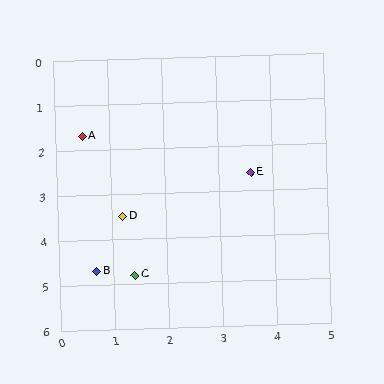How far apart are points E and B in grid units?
Points E and B are about 3.6 grid units apart.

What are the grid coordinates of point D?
Point D is at approximately (1.2, 3.5).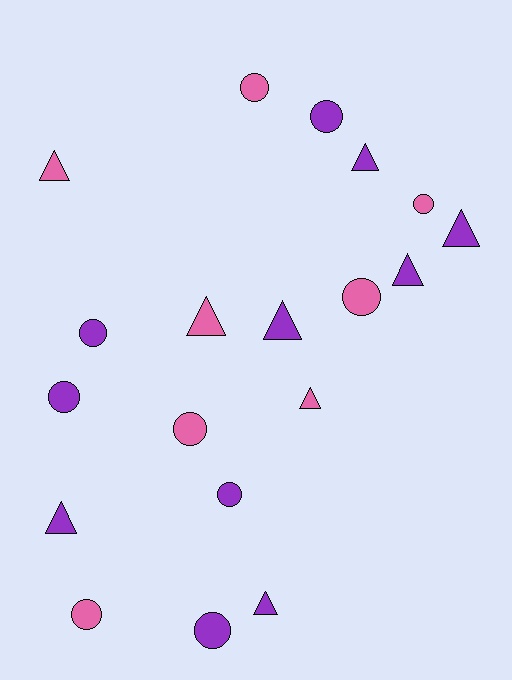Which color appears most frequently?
Purple, with 11 objects.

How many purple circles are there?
There are 5 purple circles.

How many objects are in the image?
There are 19 objects.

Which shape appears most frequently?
Circle, with 10 objects.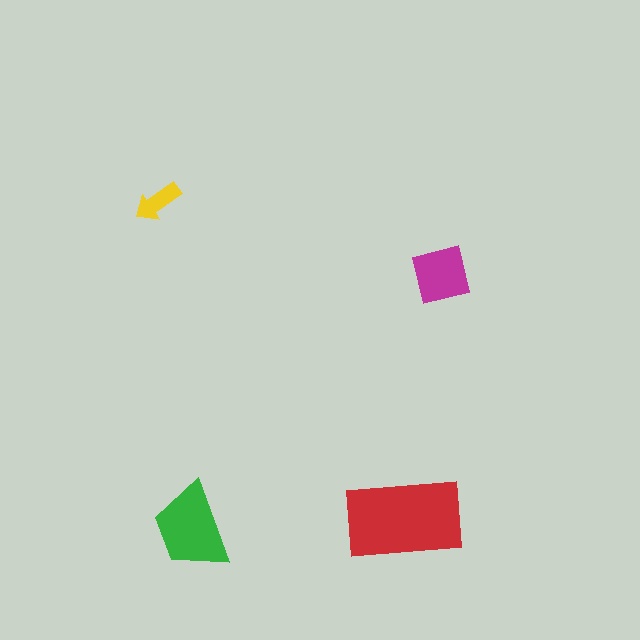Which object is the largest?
The red rectangle.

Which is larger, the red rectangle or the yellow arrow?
The red rectangle.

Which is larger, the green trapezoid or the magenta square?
The green trapezoid.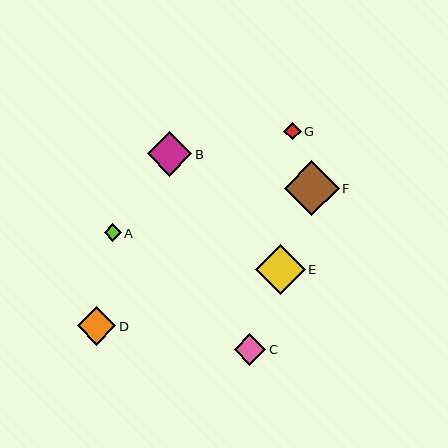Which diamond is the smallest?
Diamond A is the smallest with a size of approximately 17 pixels.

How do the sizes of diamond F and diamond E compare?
Diamond F and diamond E are approximately the same size.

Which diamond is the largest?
Diamond F is the largest with a size of approximately 55 pixels.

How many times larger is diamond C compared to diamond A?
Diamond C is approximately 1.8 times the size of diamond A.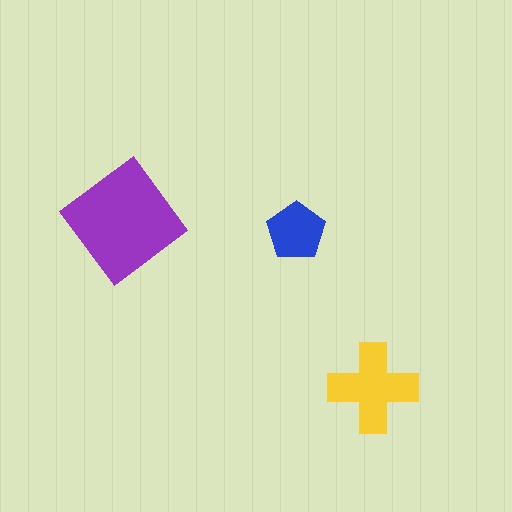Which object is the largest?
The purple diamond.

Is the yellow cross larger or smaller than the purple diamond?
Smaller.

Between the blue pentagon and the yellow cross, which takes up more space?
The yellow cross.